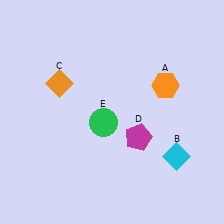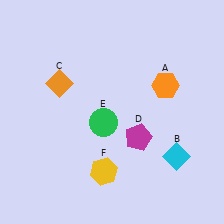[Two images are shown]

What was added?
A yellow hexagon (F) was added in Image 2.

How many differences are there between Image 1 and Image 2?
There is 1 difference between the two images.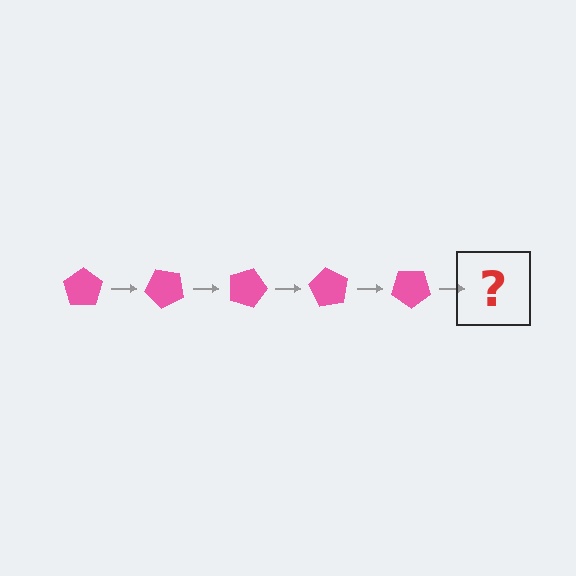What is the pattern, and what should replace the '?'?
The pattern is that the pentagon rotates 45 degrees each step. The '?' should be a pink pentagon rotated 225 degrees.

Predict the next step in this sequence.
The next step is a pink pentagon rotated 225 degrees.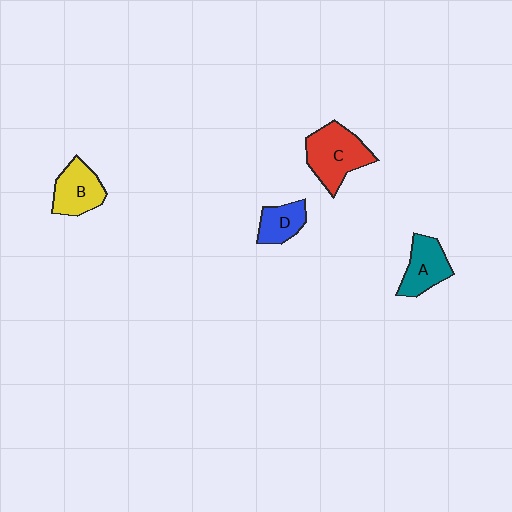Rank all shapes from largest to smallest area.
From largest to smallest: C (red), B (yellow), A (teal), D (blue).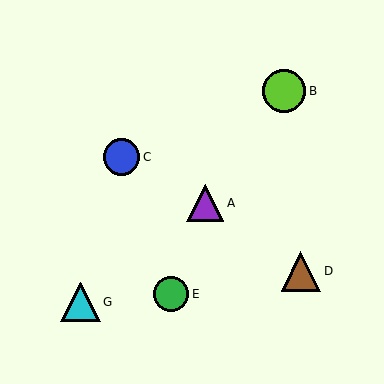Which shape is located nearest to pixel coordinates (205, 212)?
The purple triangle (labeled A) at (205, 203) is nearest to that location.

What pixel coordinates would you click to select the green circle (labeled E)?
Click at (171, 294) to select the green circle E.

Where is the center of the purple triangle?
The center of the purple triangle is at (205, 203).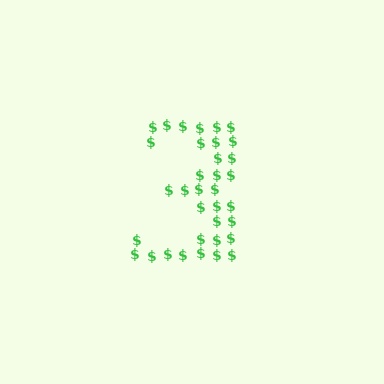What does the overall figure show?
The overall figure shows the digit 3.